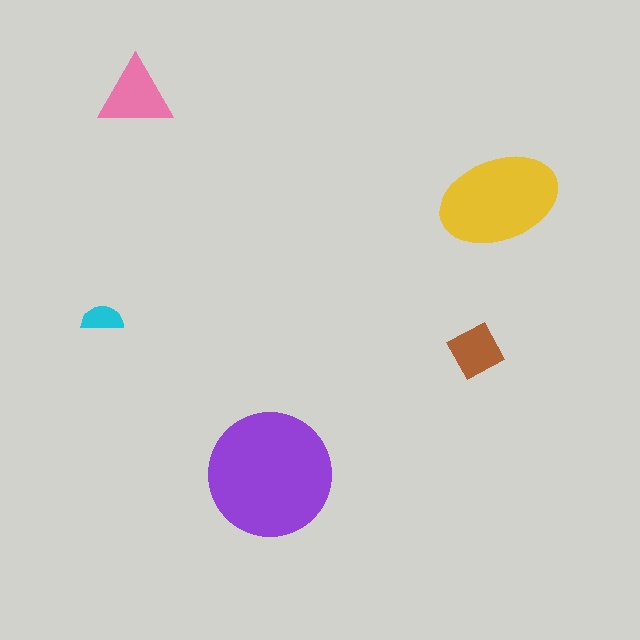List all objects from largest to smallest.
The purple circle, the yellow ellipse, the pink triangle, the brown diamond, the cyan semicircle.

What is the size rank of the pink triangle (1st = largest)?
3rd.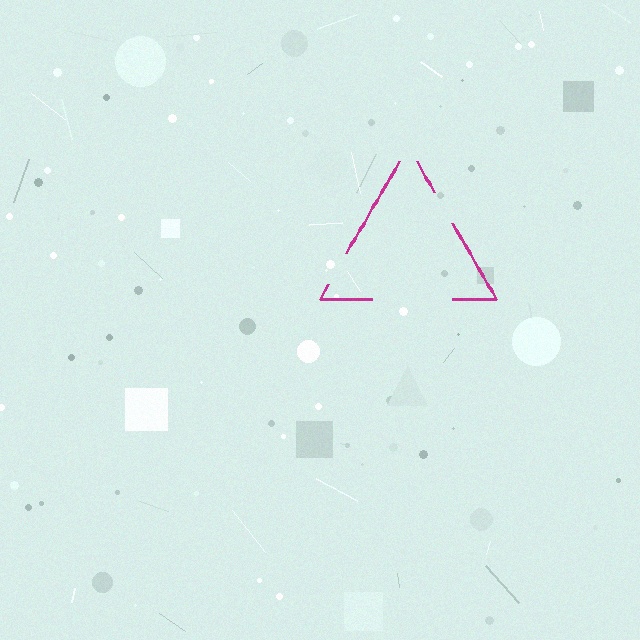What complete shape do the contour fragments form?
The contour fragments form a triangle.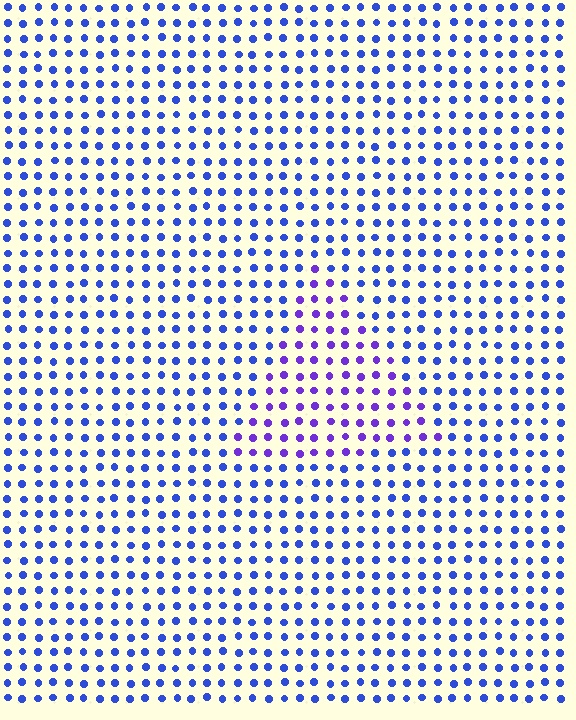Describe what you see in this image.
The image is filled with small blue elements in a uniform arrangement. A triangle-shaped region is visible where the elements are tinted to a slightly different hue, forming a subtle color boundary.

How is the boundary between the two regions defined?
The boundary is defined purely by a slight shift in hue (about 35 degrees). Spacing, size, and orientation are identical on both sides.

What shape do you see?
I see a triangle.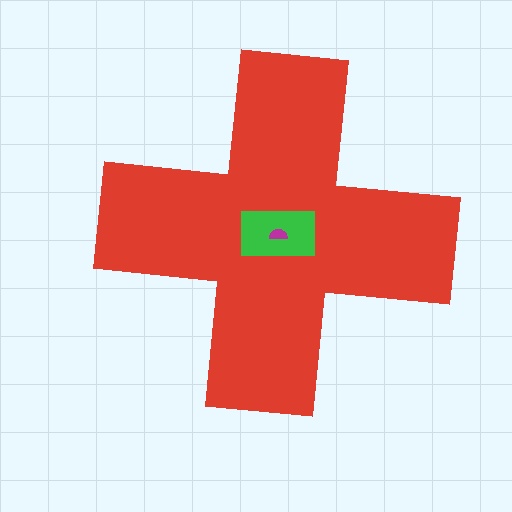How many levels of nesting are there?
3.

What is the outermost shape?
The red cross.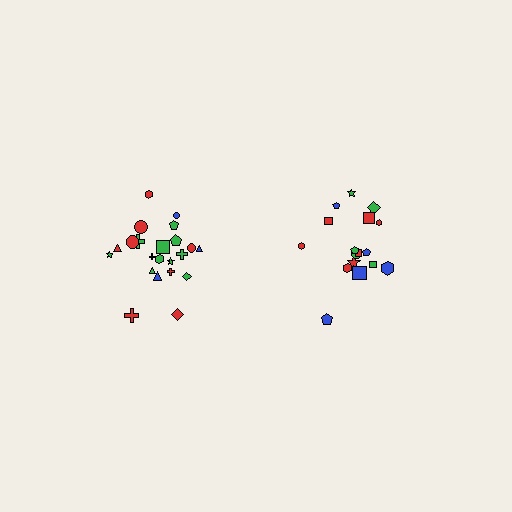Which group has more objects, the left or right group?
The left group.